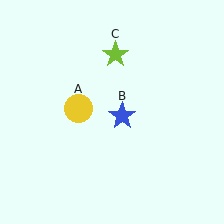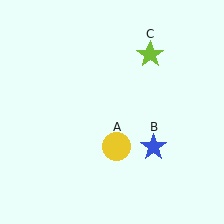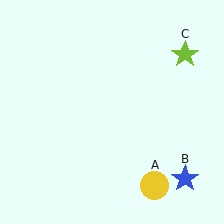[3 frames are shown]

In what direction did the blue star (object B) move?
The blue star (object B) moved down and to the right.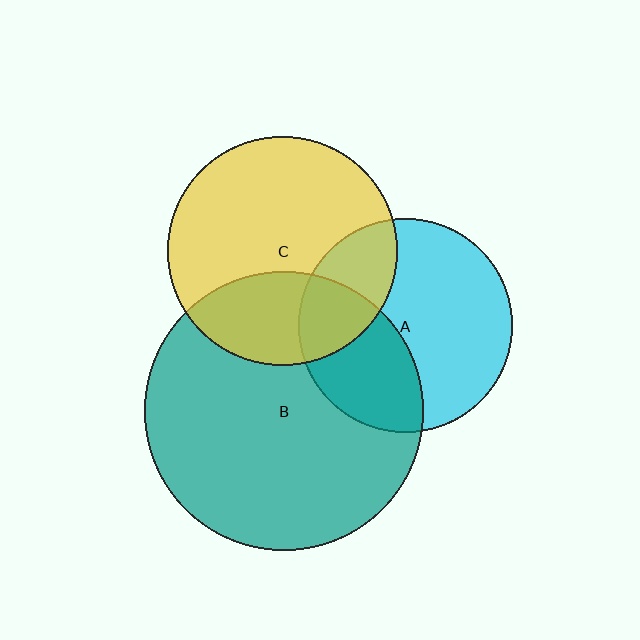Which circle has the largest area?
Circle B (teal).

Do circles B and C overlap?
Yes.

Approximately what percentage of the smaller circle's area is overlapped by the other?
Approximately 30%.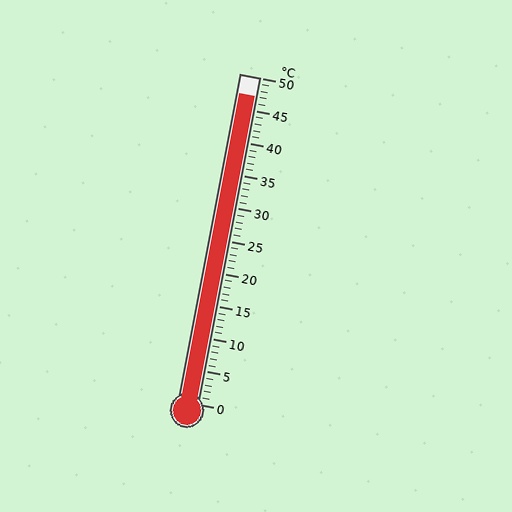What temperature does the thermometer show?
The thermometer shows approximately 47°C.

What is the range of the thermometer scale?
The thermometer scale ranges from 0°C to 50°C.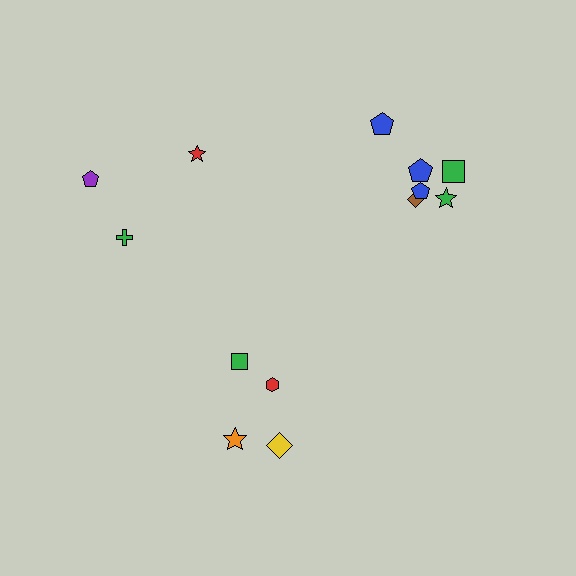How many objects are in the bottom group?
There are 4 objects.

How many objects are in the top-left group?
There are 3 objects.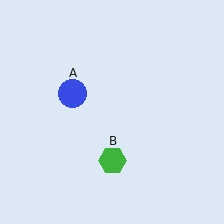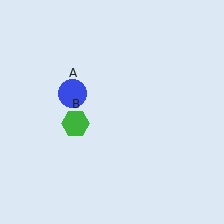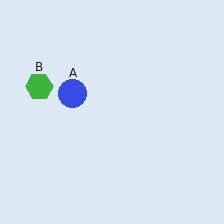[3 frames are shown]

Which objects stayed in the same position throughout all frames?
Blue circle (object A) remained stationary.